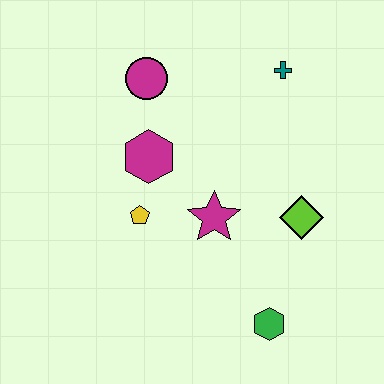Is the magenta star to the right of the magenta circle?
Yes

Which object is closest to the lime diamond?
The magenta star is closest to the lime diamond.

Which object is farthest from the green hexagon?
The magenta circle is farthest from the green hexagon.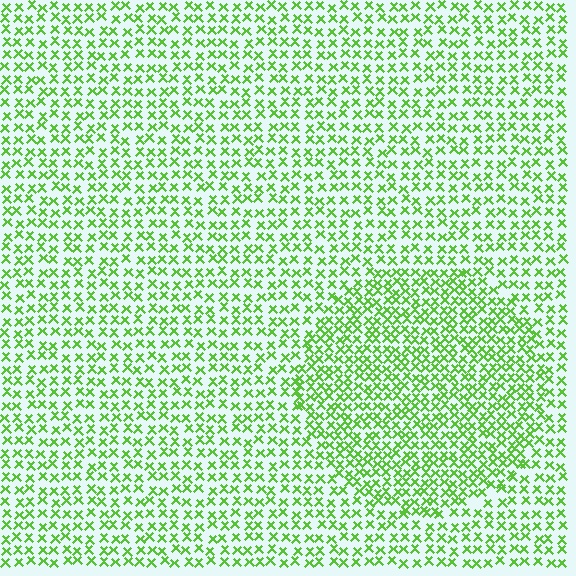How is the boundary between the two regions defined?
The boundary is defined by a change in element density (approximately 1.6x ratio). All elements are the same color, size, and shape.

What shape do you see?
I see a circle.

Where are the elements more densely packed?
The elements are more densely packed inside the circle boundary.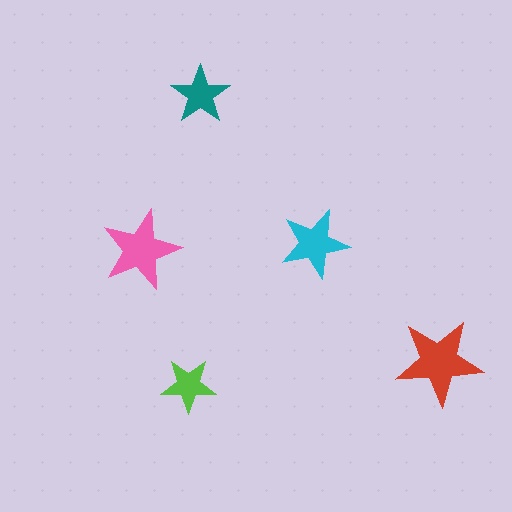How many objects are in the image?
There are 5 objects in the image.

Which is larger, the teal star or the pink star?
The pink one.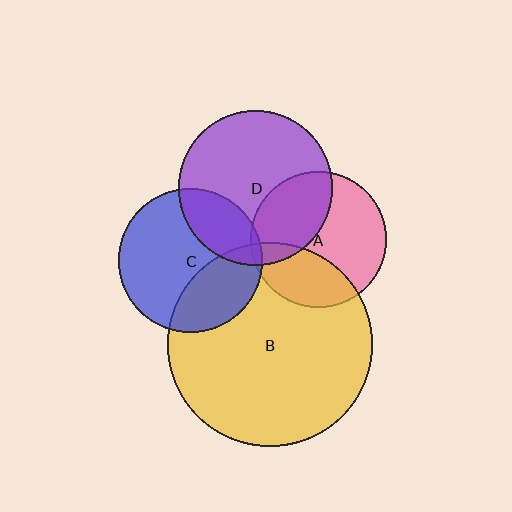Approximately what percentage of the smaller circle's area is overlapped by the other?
Approximately 25%.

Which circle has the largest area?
Circle B (yellow).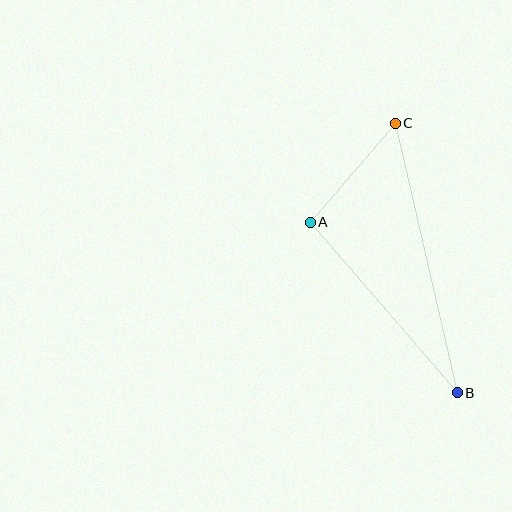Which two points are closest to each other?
Points A and C are closest to each other.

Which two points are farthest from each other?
Points B and C are farthest from each other.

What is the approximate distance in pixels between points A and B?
The distance between A and B is approximately 225 pixels.